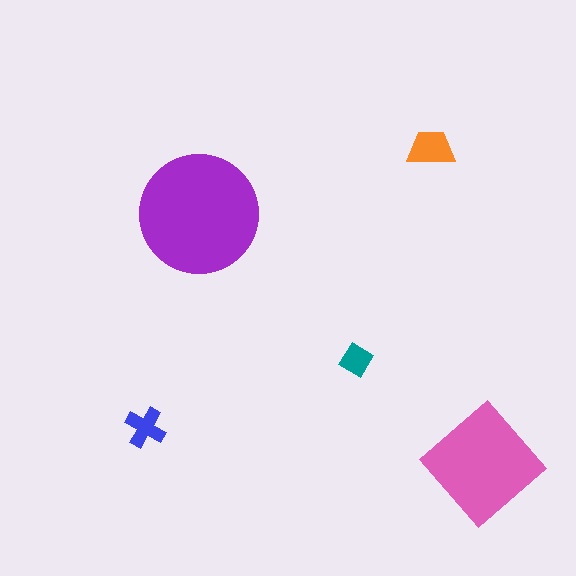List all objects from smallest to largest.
The teal diamond, the blue cross, the orange trapezoid, the pink diamond, the purple circle.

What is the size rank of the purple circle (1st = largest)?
1st.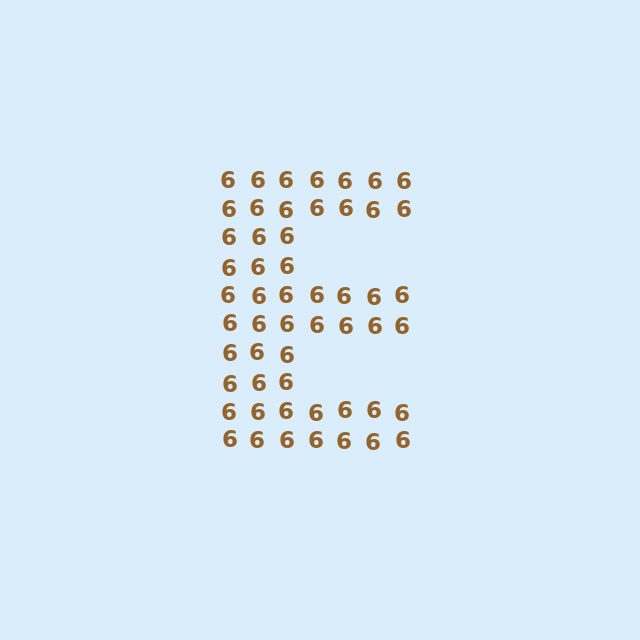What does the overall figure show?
The overall figure shows the letter E.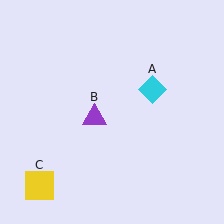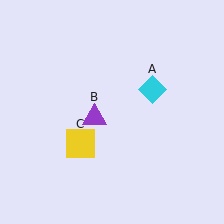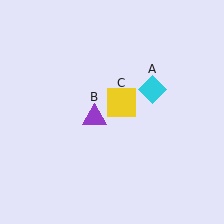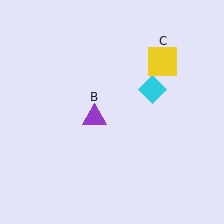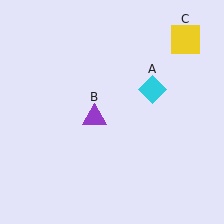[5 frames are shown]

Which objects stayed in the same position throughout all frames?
Cyan diamond (object A) and purple triangle (object B) remained stationary.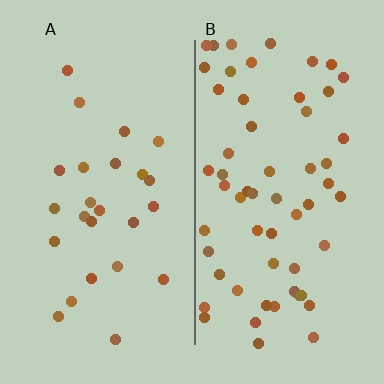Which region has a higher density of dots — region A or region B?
B (the right).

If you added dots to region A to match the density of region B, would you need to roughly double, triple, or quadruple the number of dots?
Approximately double.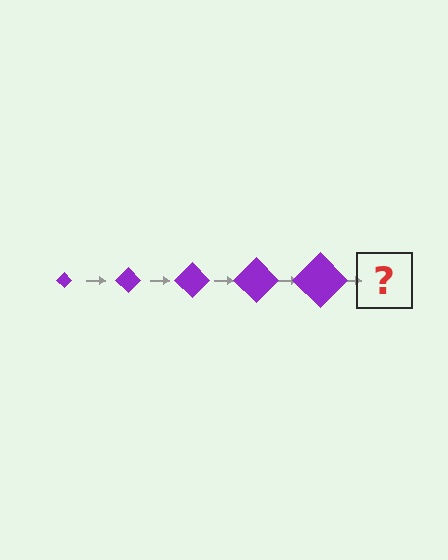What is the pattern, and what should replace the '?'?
The pattern is that the diamond gets progressively larger each step. The '?' should be a purple diamond, larger than the previous one.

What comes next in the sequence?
The next element should be a purple diamond, larger than the previous one.